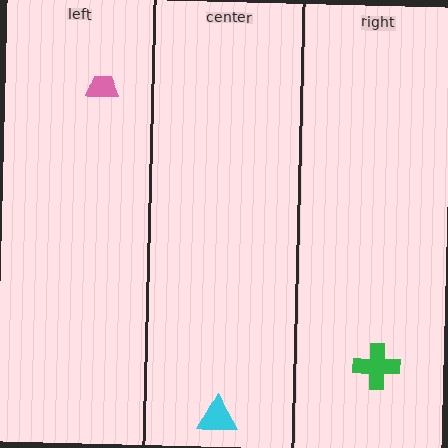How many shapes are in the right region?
1.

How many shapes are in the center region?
1.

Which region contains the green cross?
The right region.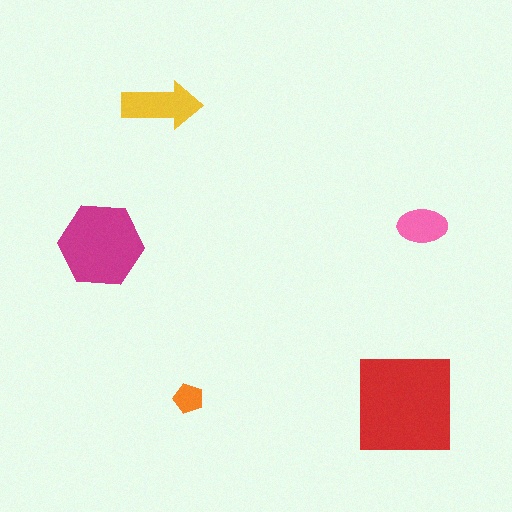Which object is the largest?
The red square.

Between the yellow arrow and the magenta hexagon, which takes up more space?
The magenta hexagon.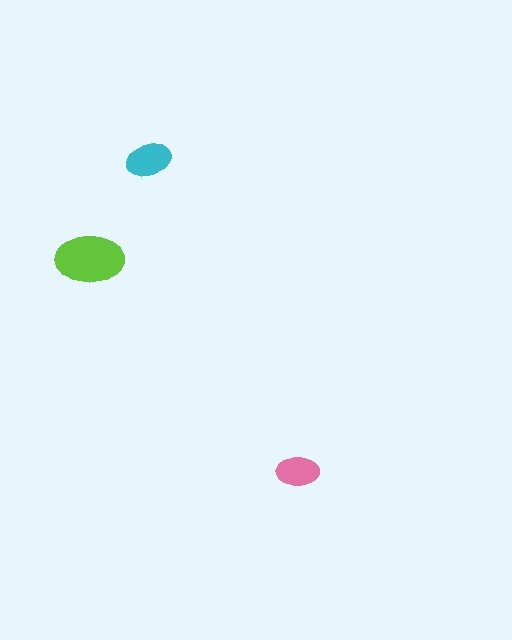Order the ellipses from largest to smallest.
the lime one, the cyan one, the pink one.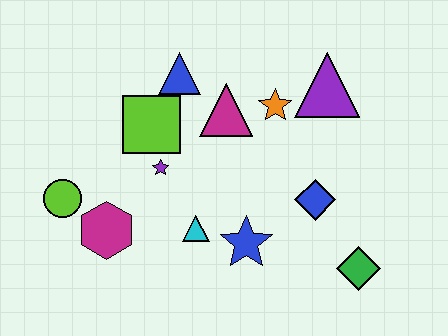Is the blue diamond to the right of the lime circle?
Yes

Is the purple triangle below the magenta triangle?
No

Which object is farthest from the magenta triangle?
The green diamond is farthest from the magenta triangle.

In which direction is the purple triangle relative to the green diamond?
The purple triangle is above the green diamond.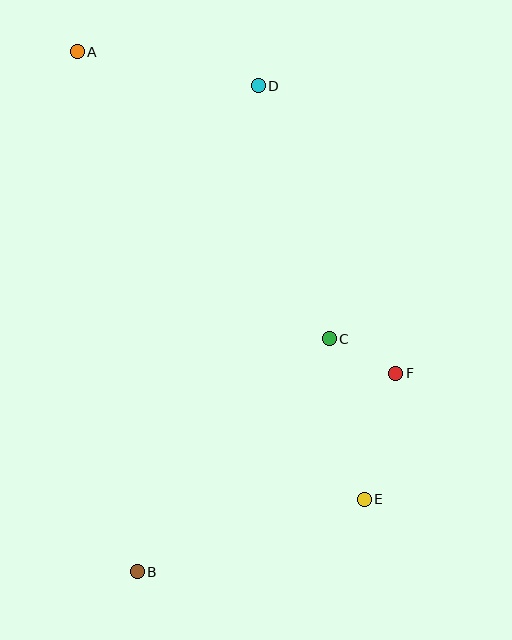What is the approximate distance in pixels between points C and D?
The distance between C and D is approximately 263 pixels.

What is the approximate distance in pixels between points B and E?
The distance between B and E is approximately 238 pixels.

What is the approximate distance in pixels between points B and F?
The distance between B and F is approximately 326 pixels.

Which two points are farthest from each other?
Points A and E are farthest from each other.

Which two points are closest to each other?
Points C and F are closest to each other.